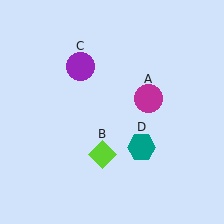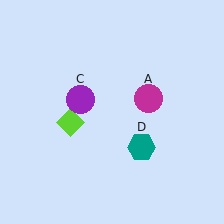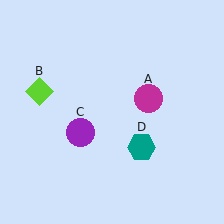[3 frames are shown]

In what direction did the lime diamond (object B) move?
The lime diamond (object B) moved up and to the left.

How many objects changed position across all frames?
2 objects changed position: lime diamond (object B), purple circle (object C).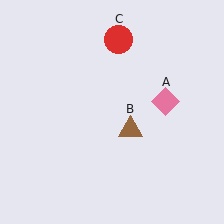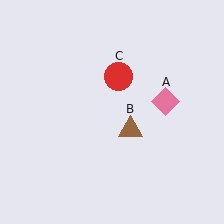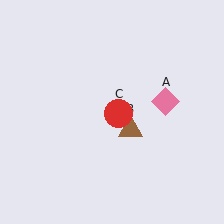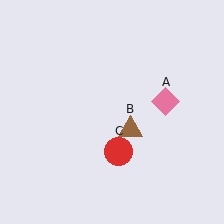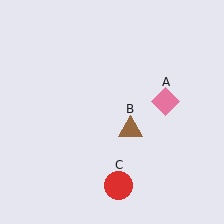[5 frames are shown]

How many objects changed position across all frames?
1 object changed position: red circle (object C).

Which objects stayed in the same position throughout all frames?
Pink diamond (object A) and brown triangle (object B) remained stationary.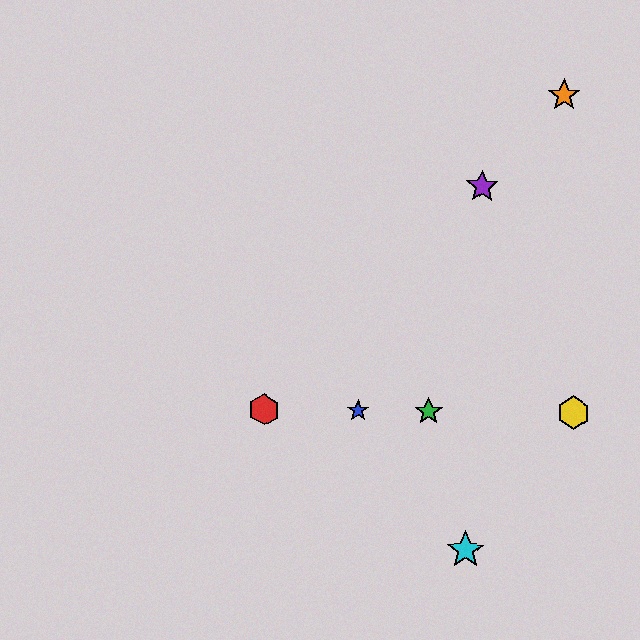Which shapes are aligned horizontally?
The red hexagon, the blue star, the green star, the yellow hexagon are aligned horizontally.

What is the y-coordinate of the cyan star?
The cyan star is at y≈550.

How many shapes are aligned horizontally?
4 shapes (the red hexagon, the blue star, the green star, the yellow hexagon) are aligned horizontally.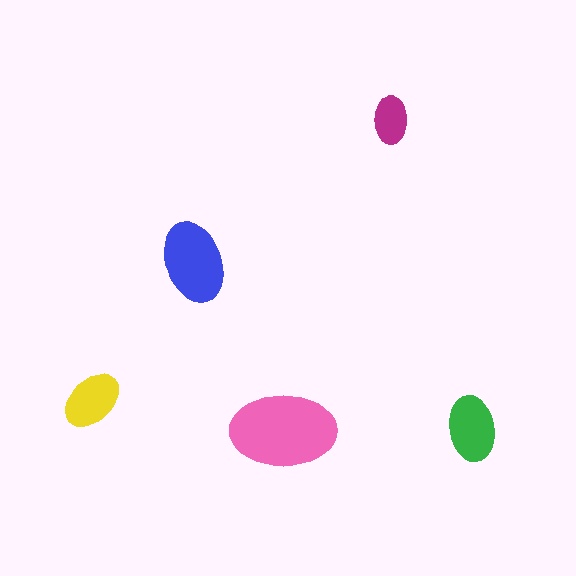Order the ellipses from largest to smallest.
the pink one, the blue one, the green one, the yellow one, the magenta one.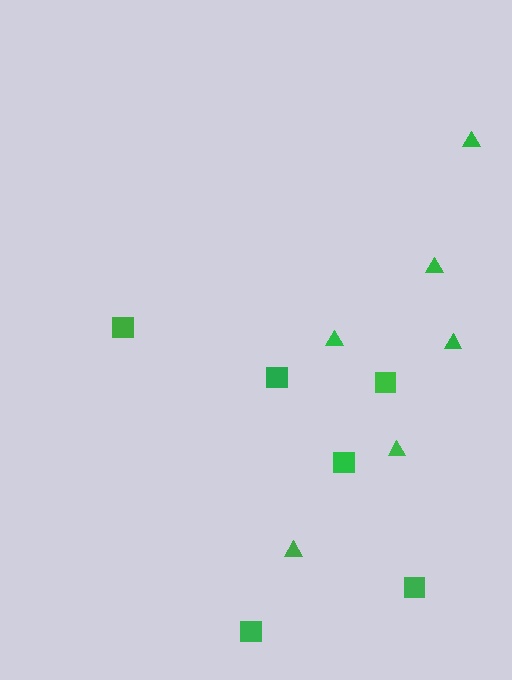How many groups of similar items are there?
There are 2 groups: one group of triangles (6) and one group of squares (6).